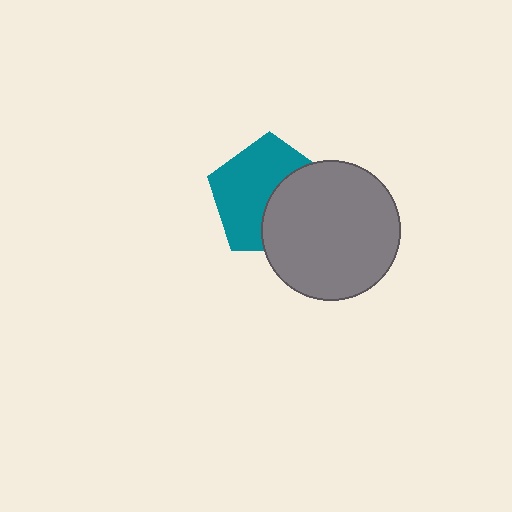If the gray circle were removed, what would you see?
You would see the complete teal pentagon.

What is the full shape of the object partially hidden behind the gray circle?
The partially hidden object is a teal pentagon.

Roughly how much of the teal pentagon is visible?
About half of it is visible (roughly 58%).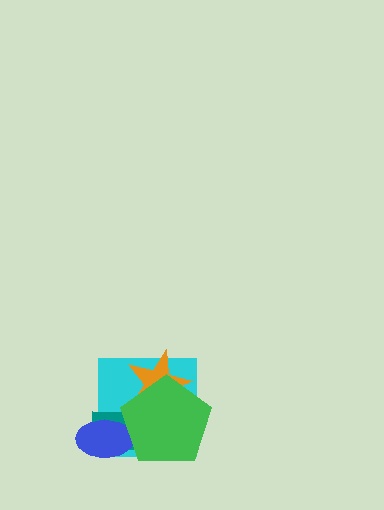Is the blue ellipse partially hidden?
Yes, it is partially covered by another shape.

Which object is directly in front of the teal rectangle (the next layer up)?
The blue ellipse is directly in front of the teal rectangle.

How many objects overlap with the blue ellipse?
3 objects overlap with the blue ellipse.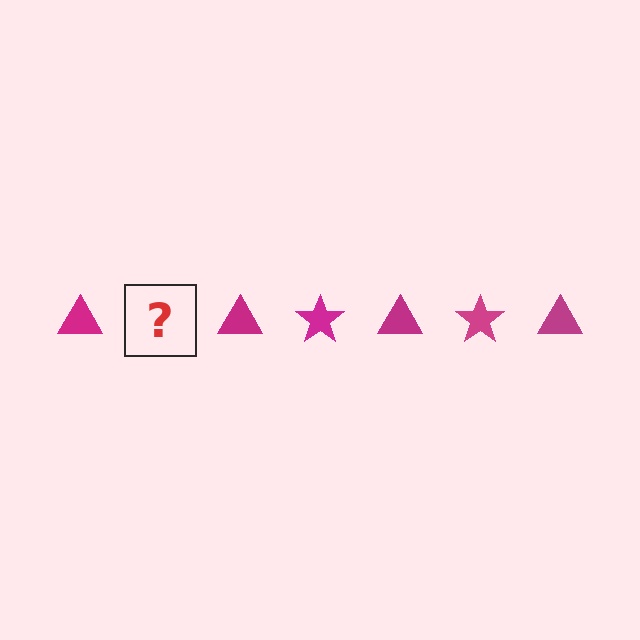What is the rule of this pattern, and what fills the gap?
The rule is that the pattern cycles through triangle, star shapes in magenta. The gap should be filled with a magenta star.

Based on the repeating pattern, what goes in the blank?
The blank should be a magenta star.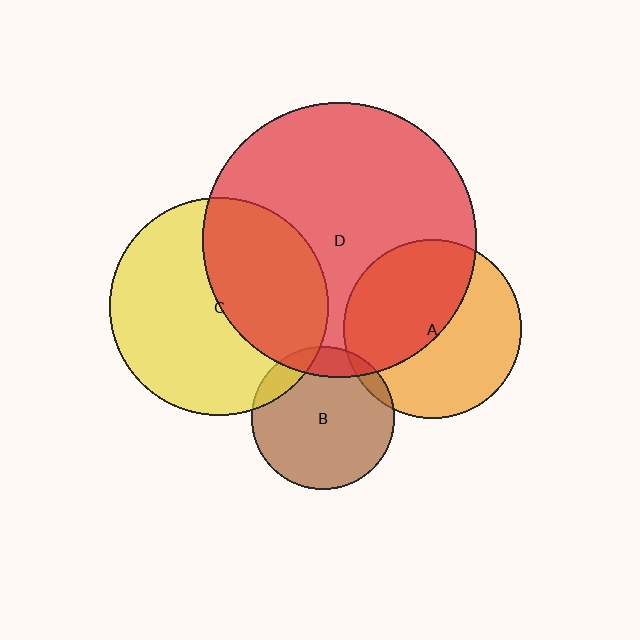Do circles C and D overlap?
Yes.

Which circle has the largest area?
Circle D (red).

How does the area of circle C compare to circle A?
Approximately 1.5 times.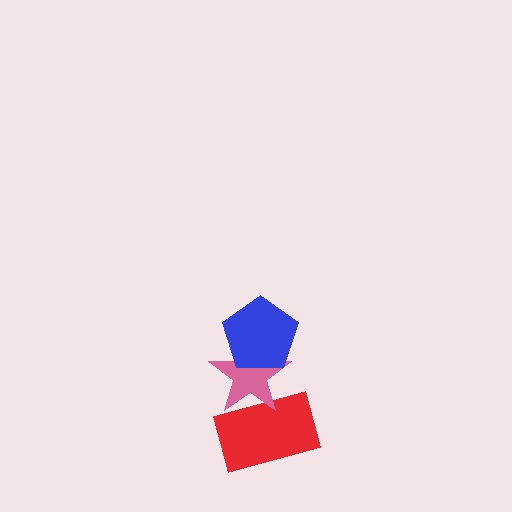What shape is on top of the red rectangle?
The pink star is on top of the red rectangle.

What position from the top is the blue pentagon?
The blue pentagon is 1st from the top.